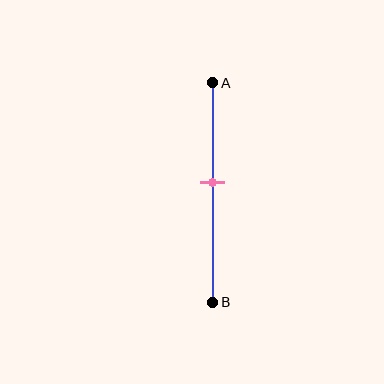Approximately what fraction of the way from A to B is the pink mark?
The pink mark is approximately 45% of the way from A to B.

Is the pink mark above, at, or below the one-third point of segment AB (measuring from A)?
The pink mark is below the one-third point of segment AB.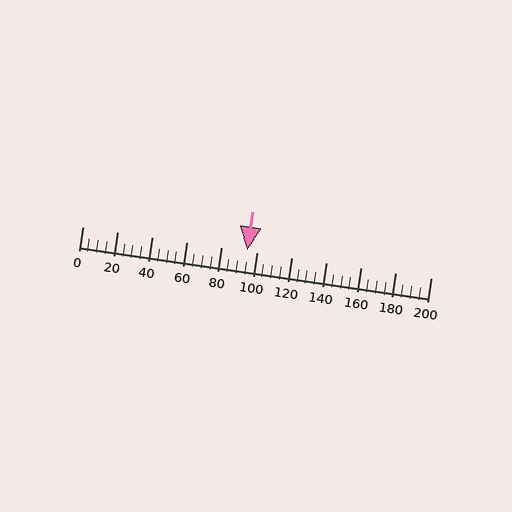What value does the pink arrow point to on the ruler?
The pink arrow points to approximately 95.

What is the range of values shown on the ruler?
The ruler shows values from 0 to 200.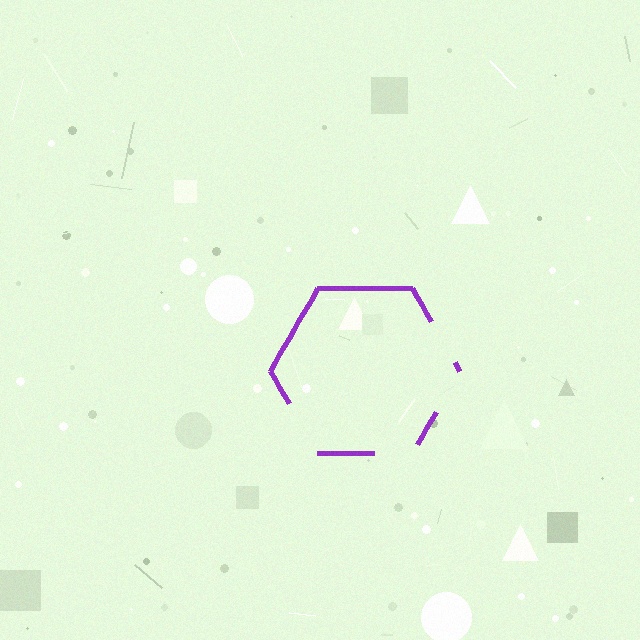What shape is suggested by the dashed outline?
The dashed outline suggests a hexagon.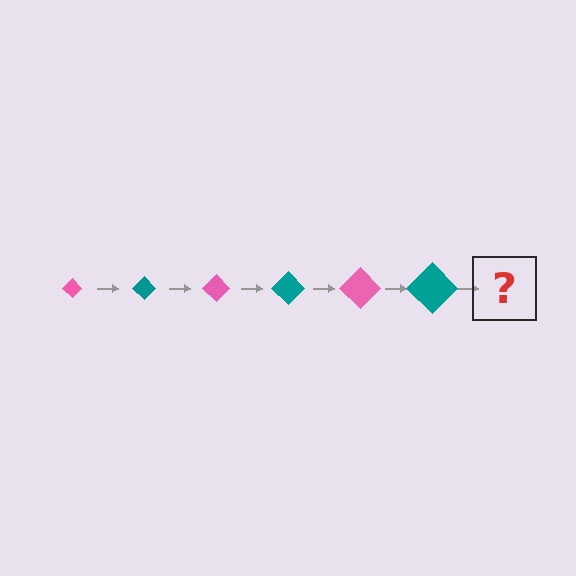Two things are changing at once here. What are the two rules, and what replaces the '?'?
The two rules are that the diamond grows larger each step and the color cycles through pink and teal. The '?' should be a pink diamond, larger than the previous one.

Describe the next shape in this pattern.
It should be a pink diamond, larger than the previous one.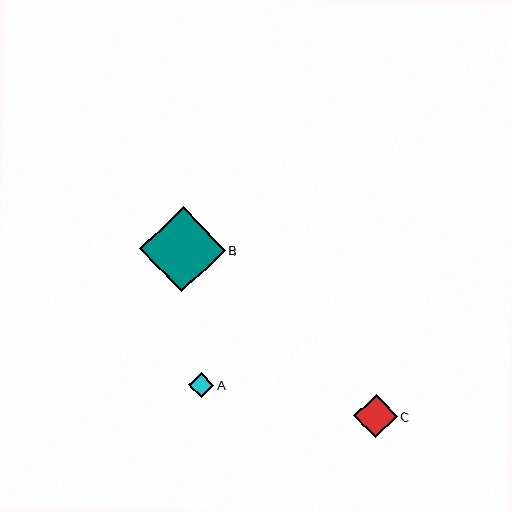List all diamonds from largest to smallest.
From largest to smallest: B, C, A.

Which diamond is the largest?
Diamond B is the largest with a size of approximately 85 pixels.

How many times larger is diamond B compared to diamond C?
Diamond B is approximately 2.0 times the size of diamond C.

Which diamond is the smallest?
Diamond A is the smallest with a size of approximately 25 pixels.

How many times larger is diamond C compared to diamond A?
Diamond C is approximately 1.7 times the size of diamond A.